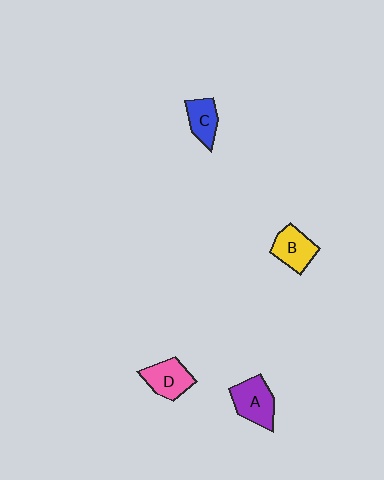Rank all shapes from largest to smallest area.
From largest to smallest: A (purple), D (pink), B (yellow), C (blue).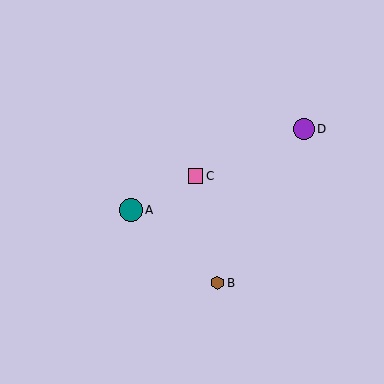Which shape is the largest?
The teal circle (labeled A) is the largest.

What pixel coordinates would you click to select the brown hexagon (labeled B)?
Click at (218, 283) to select the brown hexagon B.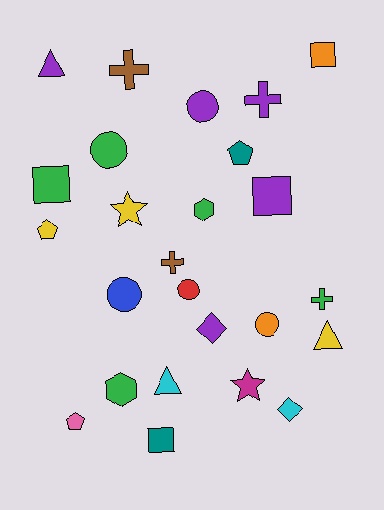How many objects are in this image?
There are 25 objects.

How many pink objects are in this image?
There is 1 pink object.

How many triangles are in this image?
There are 3 triangles.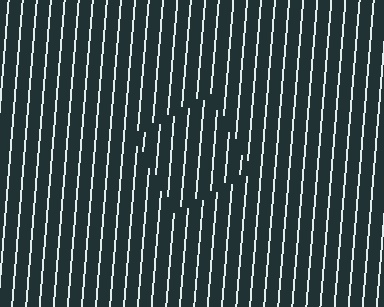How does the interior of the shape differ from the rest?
The interior of the shape contains the same grating, shifted by half a period — the contour is defined by the phase discontinuity where line-ends from the inner and outer gratings abut.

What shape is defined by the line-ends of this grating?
An illusory square. The interior of the shape contains the same grating, shifted by half a period — the contour is defined by the phase discontinuity where line-ends from the inner and outer gratings abut.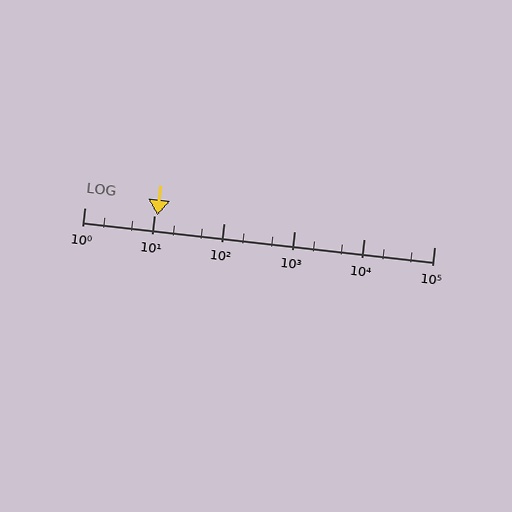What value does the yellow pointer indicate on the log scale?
The pointer indicates approximately 11.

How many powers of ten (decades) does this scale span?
The scale spans 5 decades, from 1 to 100000.